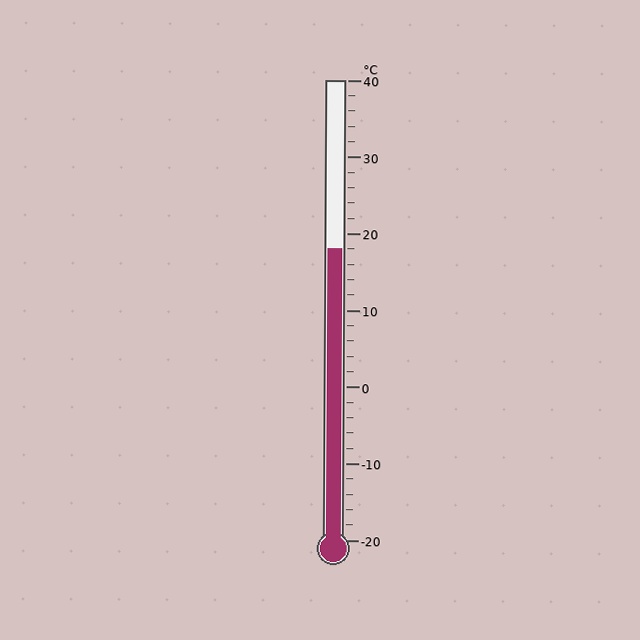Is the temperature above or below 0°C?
The temperature is above 0°C.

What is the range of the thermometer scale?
The thermometer scale ranges from -20°C to 40°C.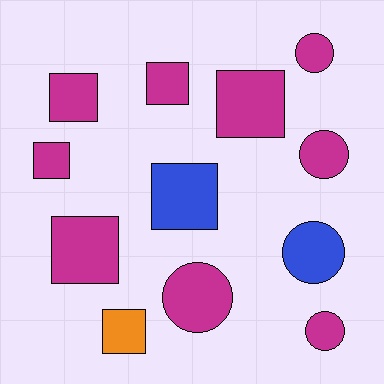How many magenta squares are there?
There are 5 magenta squares.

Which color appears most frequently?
Magenta, with 9 objects.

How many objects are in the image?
There are 12 objects.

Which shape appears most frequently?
Square, with 7 objects.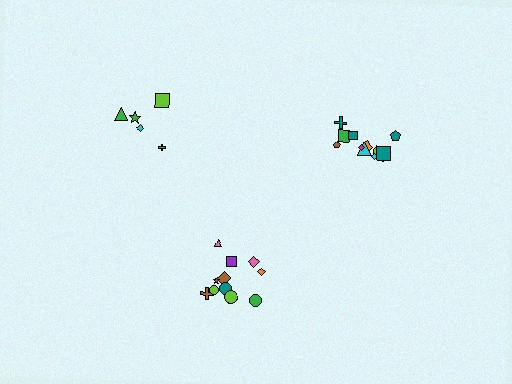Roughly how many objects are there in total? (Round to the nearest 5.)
Roughly 30 objects in total.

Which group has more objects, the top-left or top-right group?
The top-right group.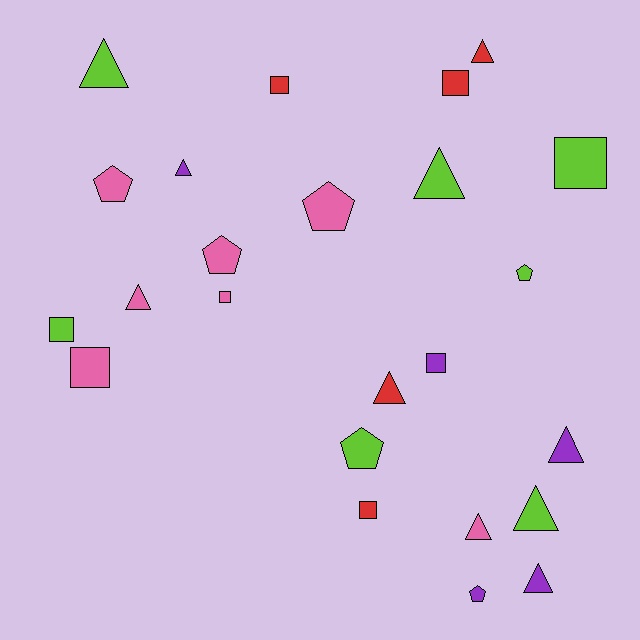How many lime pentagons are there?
There are 2 lime pentagons.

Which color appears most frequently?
Pink, with 7 objects.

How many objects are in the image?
There are 24 objects.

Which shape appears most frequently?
Triangle, with 10 objects.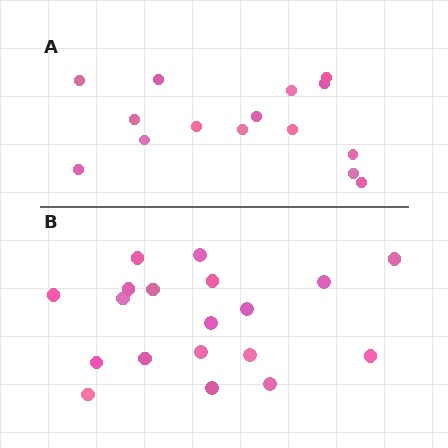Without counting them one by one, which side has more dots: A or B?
Region B (the bottom region) has more dots.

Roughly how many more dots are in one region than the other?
Region B has about 4 more dots than region A.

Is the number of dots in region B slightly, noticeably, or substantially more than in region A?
Region B has noticeably more, but not dramatically so. The ratio is roughly 1.3 to 1.